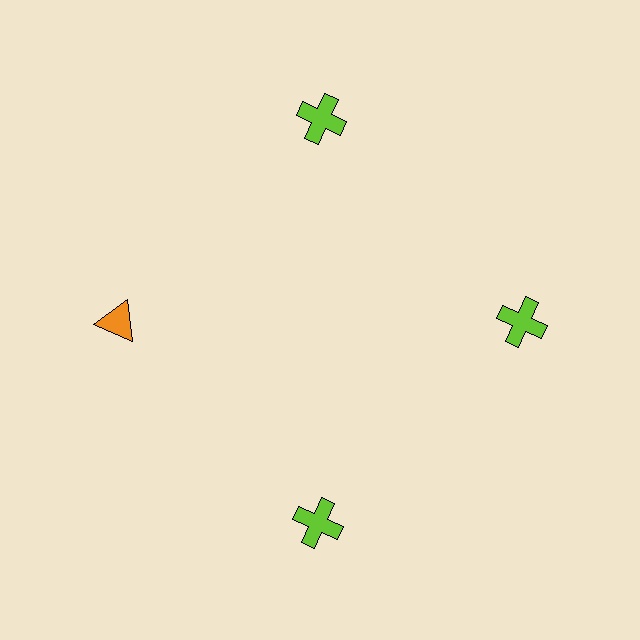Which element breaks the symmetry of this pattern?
The orange triangle at roughly the 9 o'clock position breaks the symmetry. All other shapes are lime crosses.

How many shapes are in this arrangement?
There are 4 shapes arranged in a ring pattern.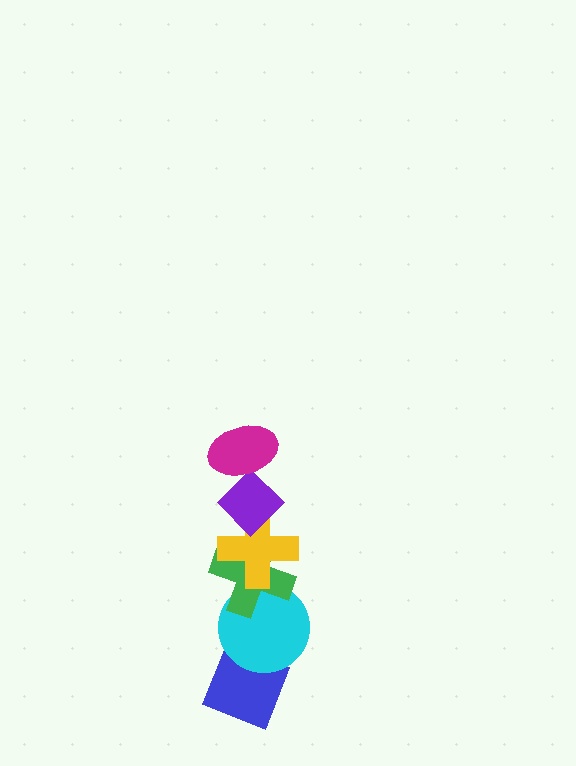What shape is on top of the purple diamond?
The magenta ellipse is on top of the purple diamond.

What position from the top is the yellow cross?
The yellow cross is 3rd from the top.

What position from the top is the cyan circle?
The cyan circle is 5th from the top.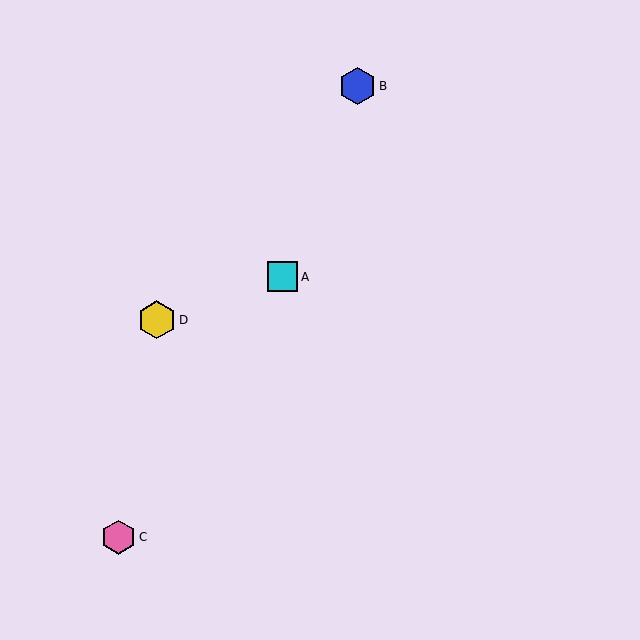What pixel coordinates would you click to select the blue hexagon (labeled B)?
Click at (358, 86) to select the blue hexagon B.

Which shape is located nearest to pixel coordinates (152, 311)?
The yellow hexagon (labeled D) at (157, 320) is nearest to that location.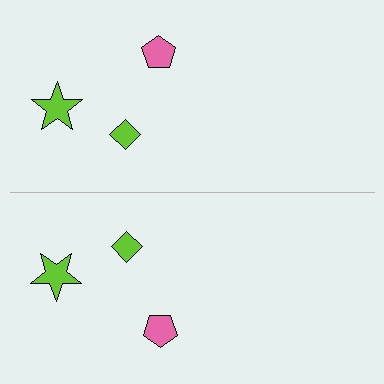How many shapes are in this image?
There are 6 shapes in this image.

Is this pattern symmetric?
Yes, this pattern has bilateral (reflection) symmetry.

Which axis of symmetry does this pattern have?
The pattern has a horizontal axis of symmetry running through the center of the image.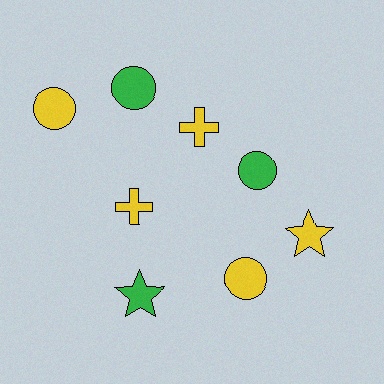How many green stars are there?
There is 1 green star.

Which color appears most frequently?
Yellow, with 5 objects.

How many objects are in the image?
There are 8 objects.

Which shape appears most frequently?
Circle, with 4 objects.